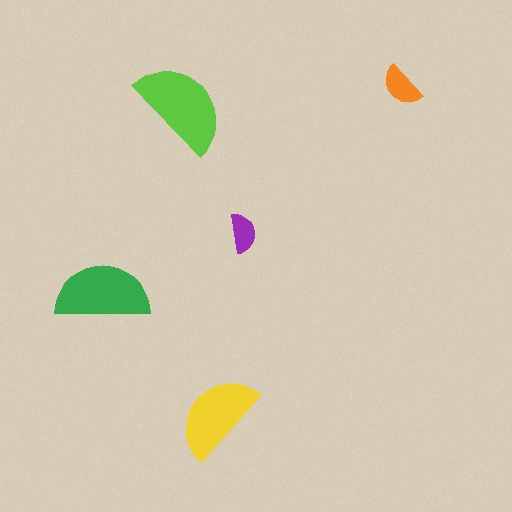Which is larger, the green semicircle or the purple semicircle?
The green one.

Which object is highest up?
The orange semicircle is topmost.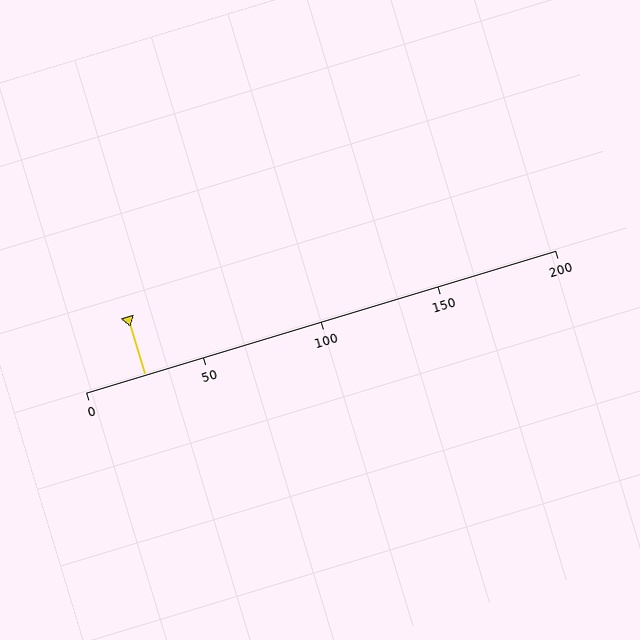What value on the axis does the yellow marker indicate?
The marker indicates approximately 25.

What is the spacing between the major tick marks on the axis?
The major ticks are spaced 50 apart.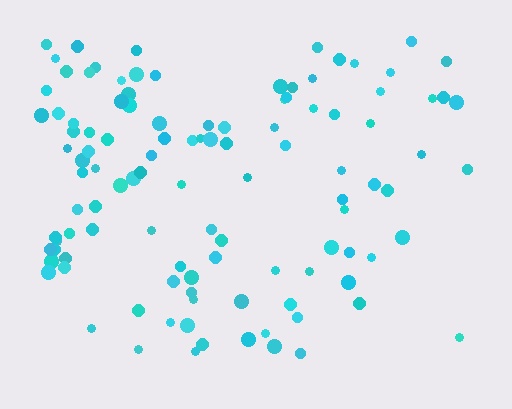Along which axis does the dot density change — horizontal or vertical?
Horizontal.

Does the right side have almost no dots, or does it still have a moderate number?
Still a moderate number, just noticeably fewer than the left.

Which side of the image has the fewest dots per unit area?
The right.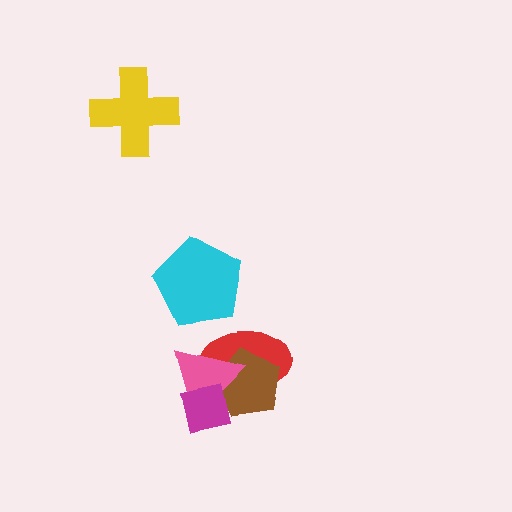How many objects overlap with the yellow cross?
0 objects overlap with the yellow cross.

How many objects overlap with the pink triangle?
3 objects overlap with the pink triangle.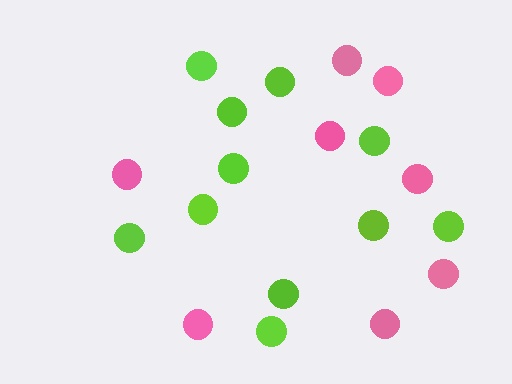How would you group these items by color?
There are 2 groups: one group of pink circles (8) and one group of lime circles (11).